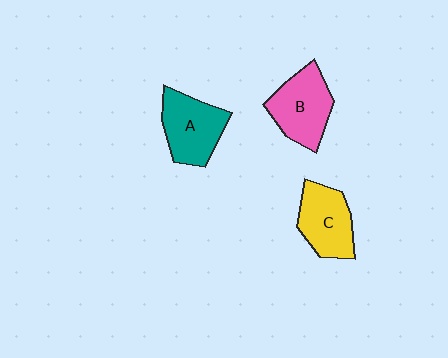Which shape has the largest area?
Shape B (pink).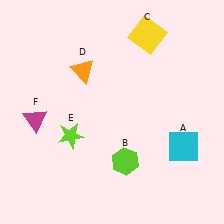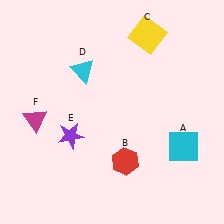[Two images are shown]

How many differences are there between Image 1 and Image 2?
There are 3 differences between the two images.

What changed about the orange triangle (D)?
In Image 1, D is orange. In Image 2, it changed to cyan.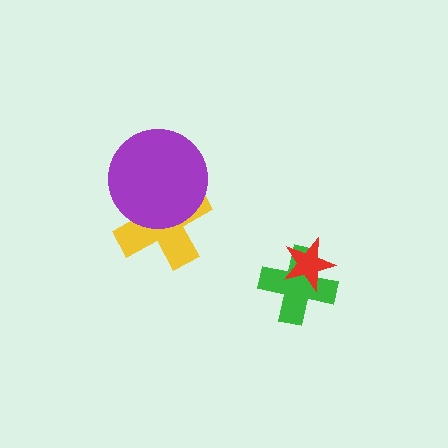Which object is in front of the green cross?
The red star is in front of the green cross.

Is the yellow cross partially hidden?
Yes, it is partially covered by another shape.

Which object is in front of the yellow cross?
The purple circle is in front of the yellow cross.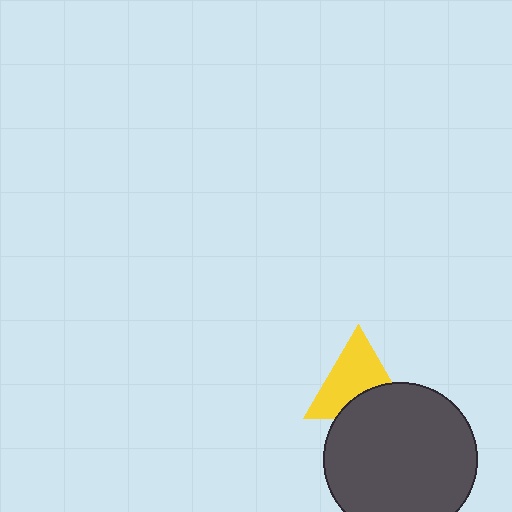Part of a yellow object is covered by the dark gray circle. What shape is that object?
It is a triangle.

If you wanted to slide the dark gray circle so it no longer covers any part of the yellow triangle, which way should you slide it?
Slide it down — that is the most direct way to separate the two shapes.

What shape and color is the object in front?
The object in front is a dark gray circle.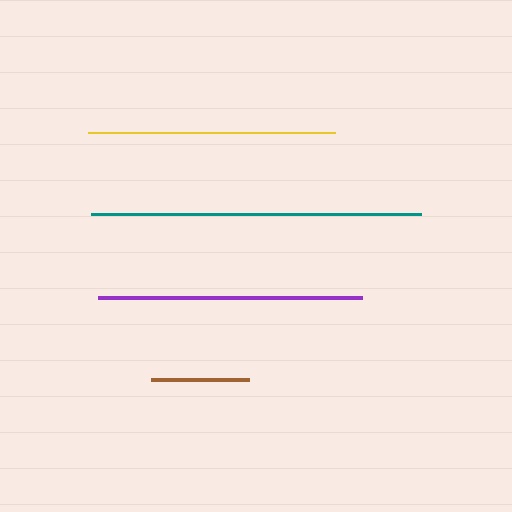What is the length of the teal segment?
The teal segment is approximately 329 pixels long.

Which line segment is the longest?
The teal line is the longest at approximately 329 pixels.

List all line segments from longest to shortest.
From longest to shortest: teal, purple, yellow, brown.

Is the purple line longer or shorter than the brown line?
The purple line is longer than the brown line.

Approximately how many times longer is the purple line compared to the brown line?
The purple line is approximately 2.7 times the length of the brown line.